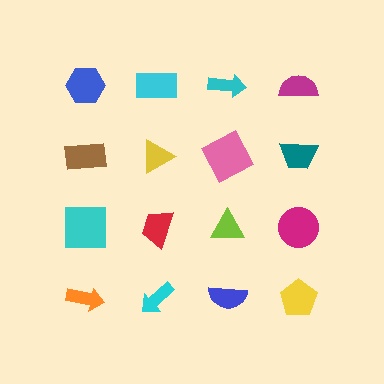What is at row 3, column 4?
A magenta circle.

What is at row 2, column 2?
A yellow triangle.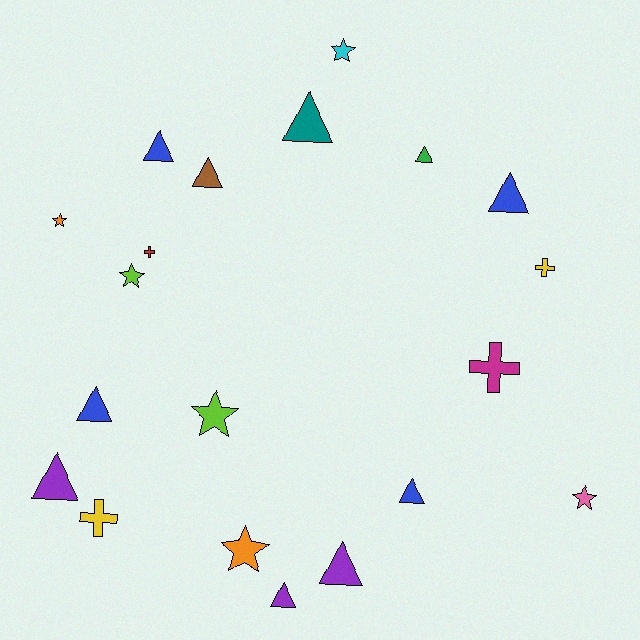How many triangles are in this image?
There are 10 triangles.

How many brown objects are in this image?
There is 1 brown object.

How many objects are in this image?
There are 20 objects.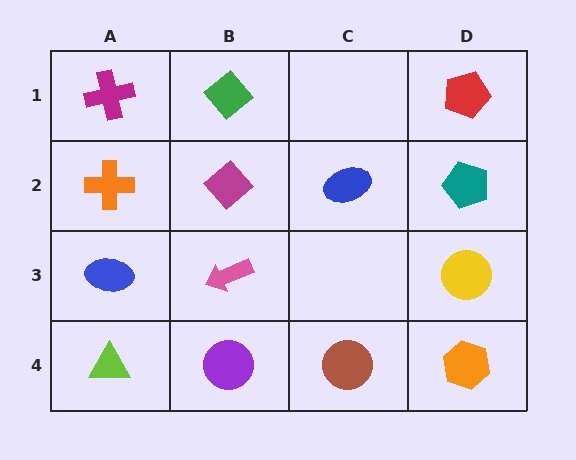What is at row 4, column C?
A brown circle.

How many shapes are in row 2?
4 shapes.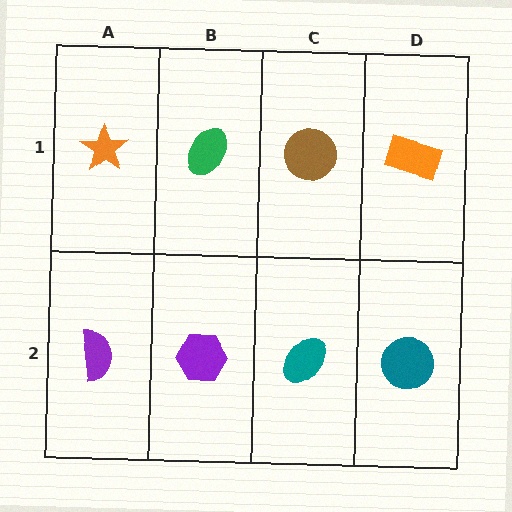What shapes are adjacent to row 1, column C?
A teal ellipse (row 2, column C), a green ellipse (row 1, column B), an orange rectangle (row 1, column D).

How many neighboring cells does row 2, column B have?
3.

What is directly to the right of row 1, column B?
A brown circle.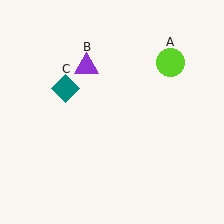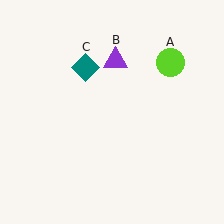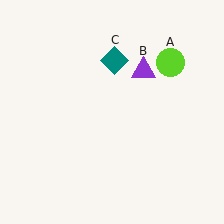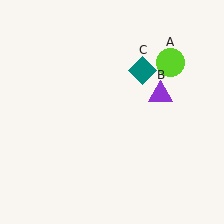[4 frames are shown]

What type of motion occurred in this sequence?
The purple triangle (object B), teal diamond (object C) rotated clockwise around the center of the scene.